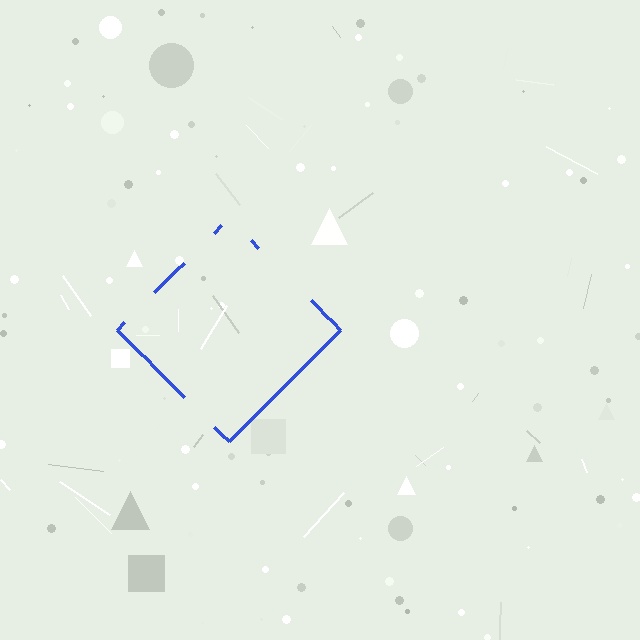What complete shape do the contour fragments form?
The contour fragments form a diamond.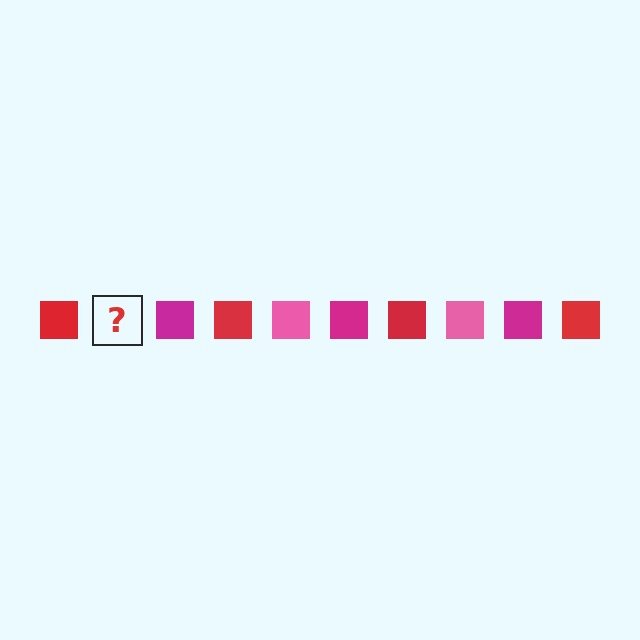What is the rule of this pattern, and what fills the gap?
The rule is that the pattern cycles through red, pink, magenta squares. The gap should be filled with a pink square.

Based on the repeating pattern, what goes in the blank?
The blank should be a pink square.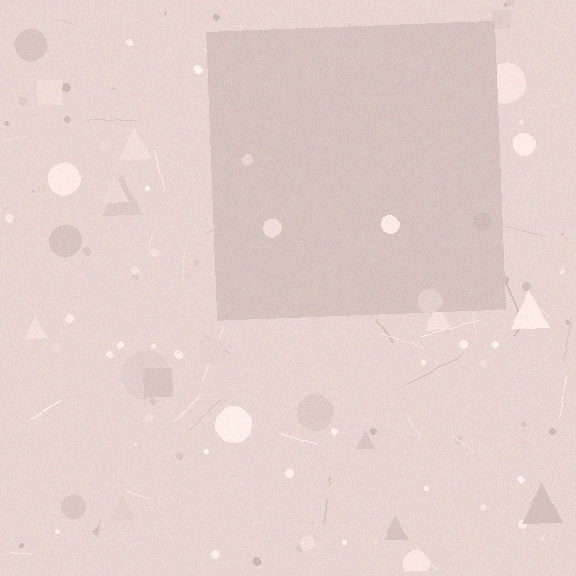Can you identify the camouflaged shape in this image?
The camouflaged shape is a square.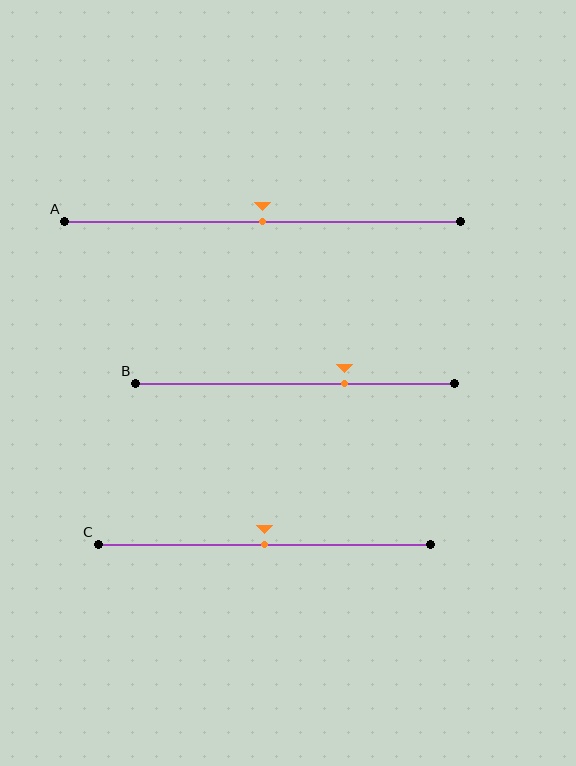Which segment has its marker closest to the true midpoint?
Segment A has its marker closest to the true midpoint.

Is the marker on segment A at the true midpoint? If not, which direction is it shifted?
Yes, the marker on segment A is at the true midpoint.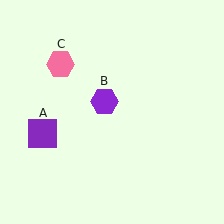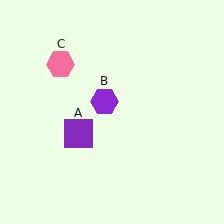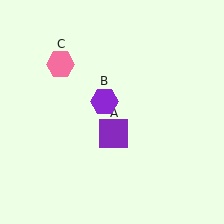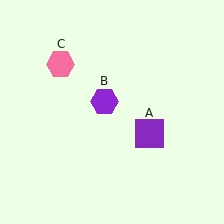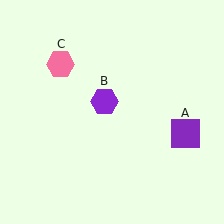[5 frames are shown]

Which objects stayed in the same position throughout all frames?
Purple hexagon (object B) and pink hexagon (object C) remained stationary.